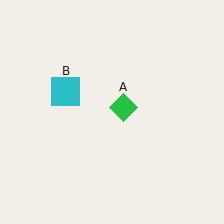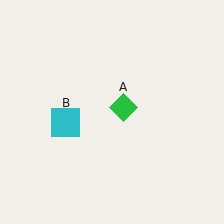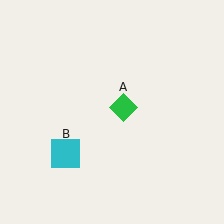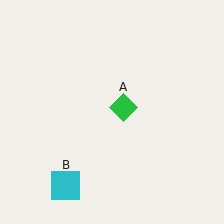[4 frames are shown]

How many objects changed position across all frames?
1 object changed position: cyan square (object B).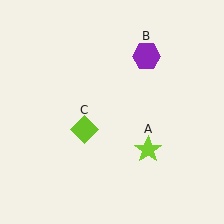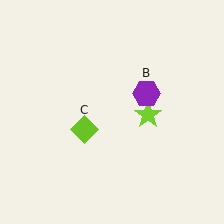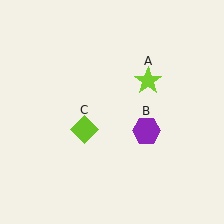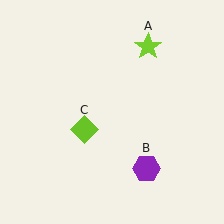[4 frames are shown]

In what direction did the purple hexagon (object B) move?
The purple hexagon (object B) moved down.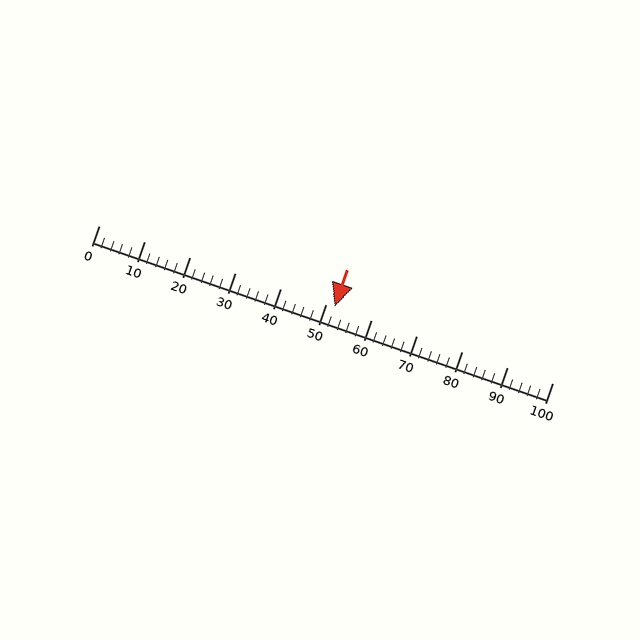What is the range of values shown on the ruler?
The ruler shows values from 0 to 100.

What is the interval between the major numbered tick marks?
The major tick marks are spaced 10 units apart.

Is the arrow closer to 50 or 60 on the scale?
The arrow is closer to 50.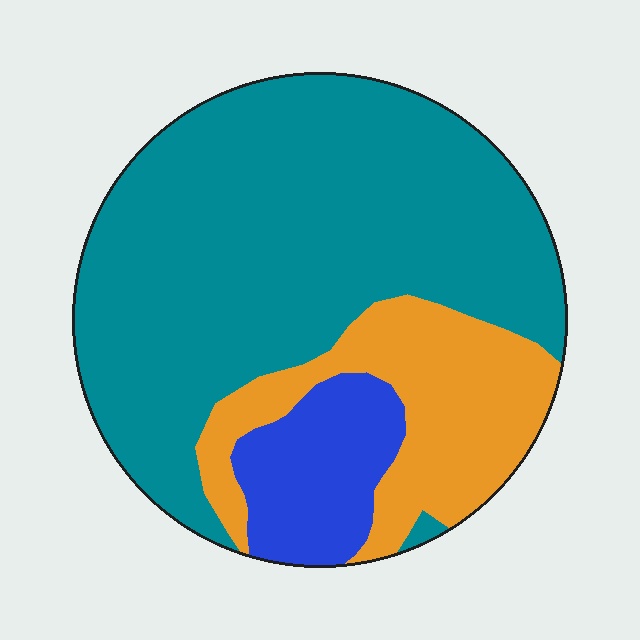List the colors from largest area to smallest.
From largest to smallest: teal, orange, blue.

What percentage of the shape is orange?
Orange takes up about one fifth (1/5) of the shape.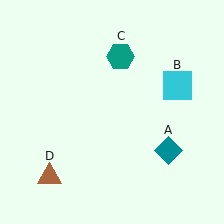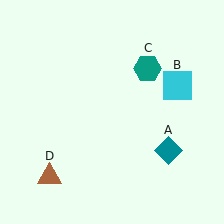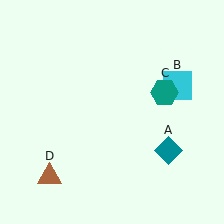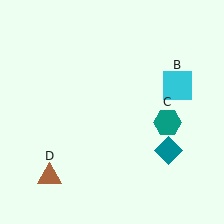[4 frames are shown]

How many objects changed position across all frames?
1 object changed position: teal hexagon (object C).